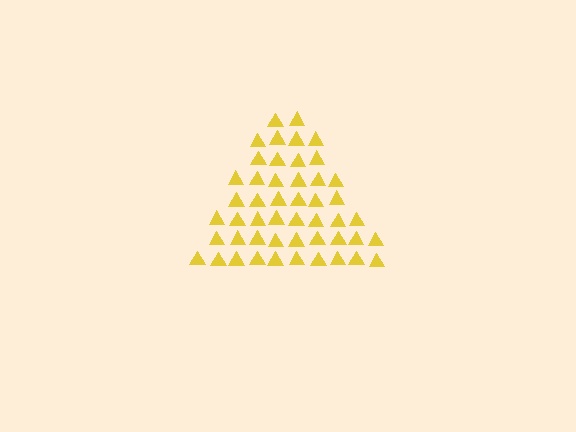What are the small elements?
The small elements are triangles.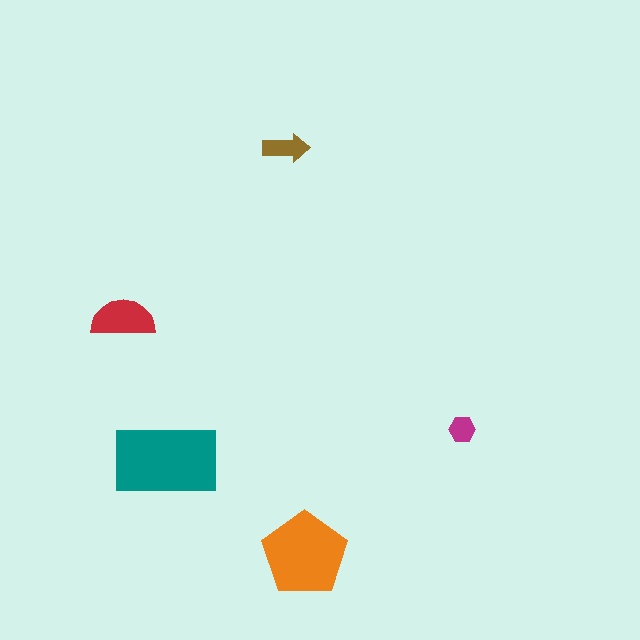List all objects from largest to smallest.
The teal rectangle, the orange pentagon, the red semicircle, the brown arrow, the magenta hexagon.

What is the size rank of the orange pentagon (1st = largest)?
2nd.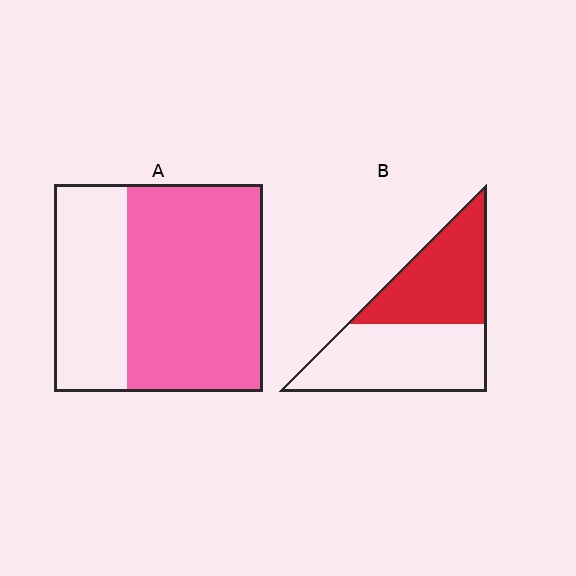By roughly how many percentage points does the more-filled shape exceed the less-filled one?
By roughly 20 percentage points (A over B).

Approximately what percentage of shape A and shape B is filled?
A is approximately 65% and B is approximately 45%.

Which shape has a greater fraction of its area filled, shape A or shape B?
Shape A.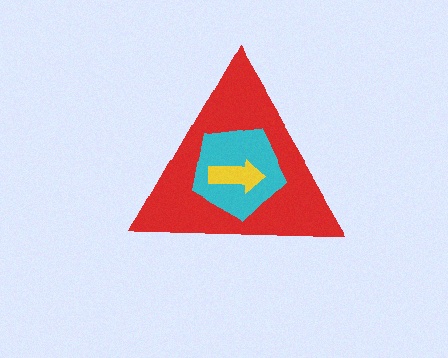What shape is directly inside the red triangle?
The cyan pentagon.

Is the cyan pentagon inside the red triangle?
Yes.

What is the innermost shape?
The yellow arrow.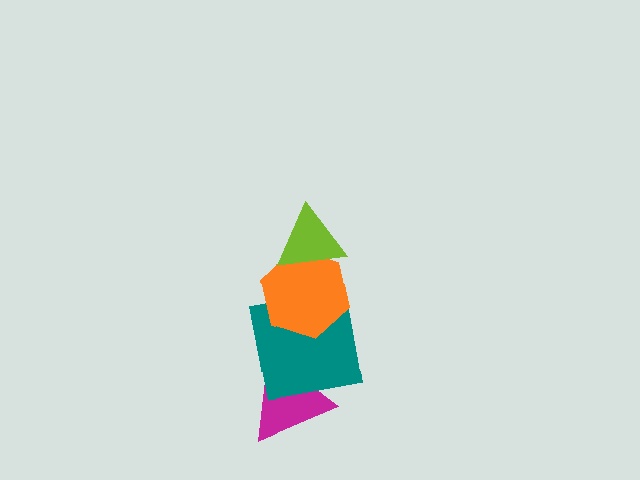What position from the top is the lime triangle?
The lime triangle is 1st from the top.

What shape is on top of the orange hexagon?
The lime triangle is on top of the orange hexagon.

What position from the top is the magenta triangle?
The magenta triangle is 4th from the top.